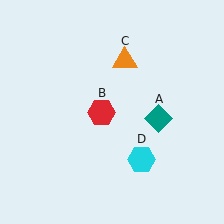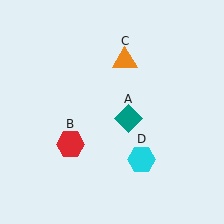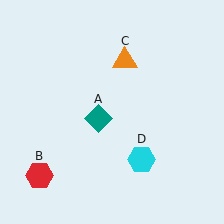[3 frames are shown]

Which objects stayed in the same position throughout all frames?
Orange triangle (object C) and cyan hexagon (object D) remained stationary.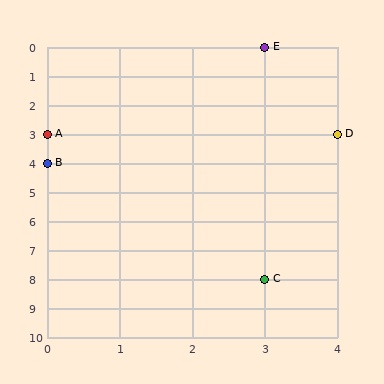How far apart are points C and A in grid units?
Points C and A are 3 columns and 5 rows apart (about 5.8 grid units diagonally).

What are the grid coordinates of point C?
Point C is at grid coordinates (3, 8).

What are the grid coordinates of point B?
Point B is at grid coordinates (0, 4).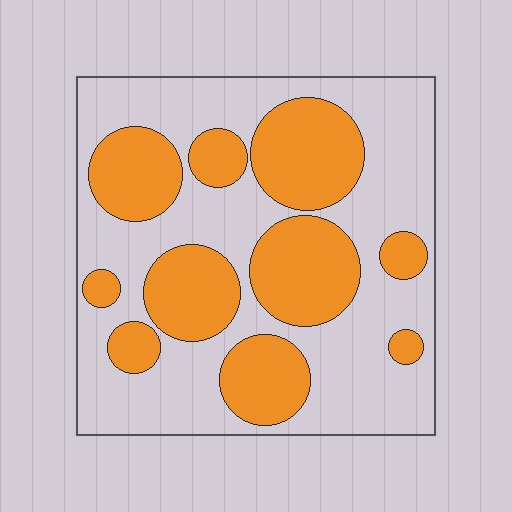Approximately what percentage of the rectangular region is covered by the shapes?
Approximately 40%.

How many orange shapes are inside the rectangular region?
10.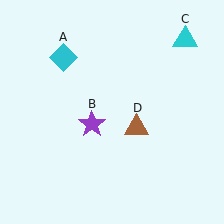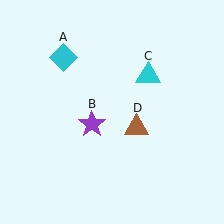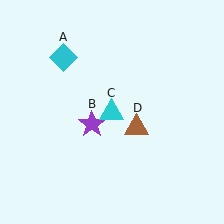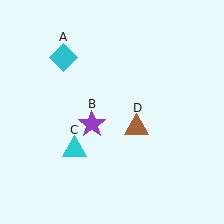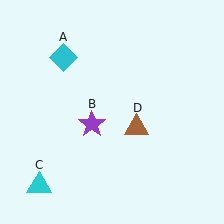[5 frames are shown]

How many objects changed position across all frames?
1 object changed position: cyan triangle (object C).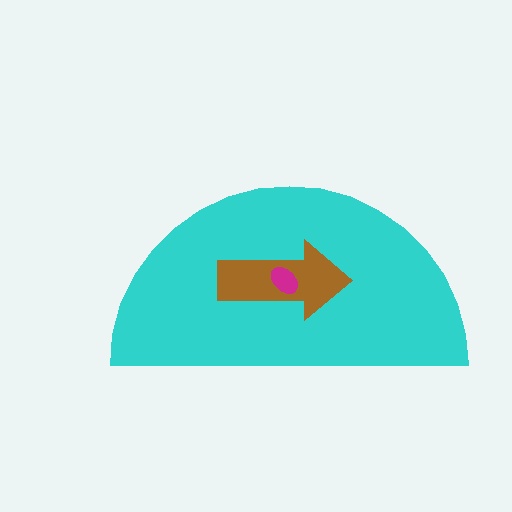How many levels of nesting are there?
3.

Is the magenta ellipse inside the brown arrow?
Yes.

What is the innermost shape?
The magenta ellipse.